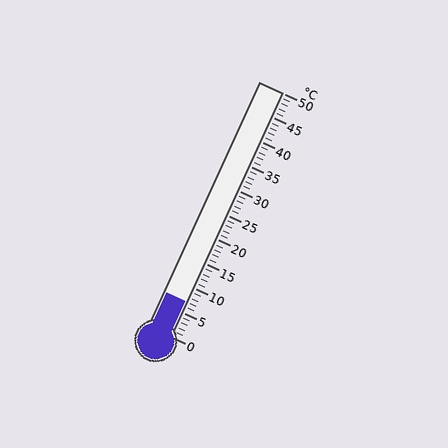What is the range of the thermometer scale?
The thermometer scale ranges from 0°C to 50°C.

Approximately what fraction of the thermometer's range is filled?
The thermometer is filled to approximately 15% of its range.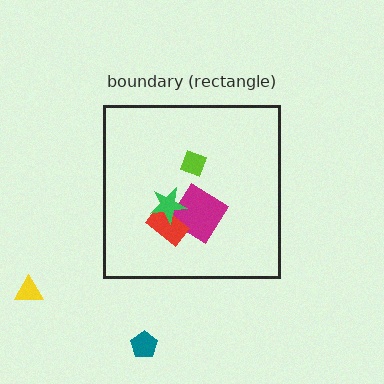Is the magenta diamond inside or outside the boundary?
Inside.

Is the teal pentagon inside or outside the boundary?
Outside.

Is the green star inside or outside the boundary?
Inside.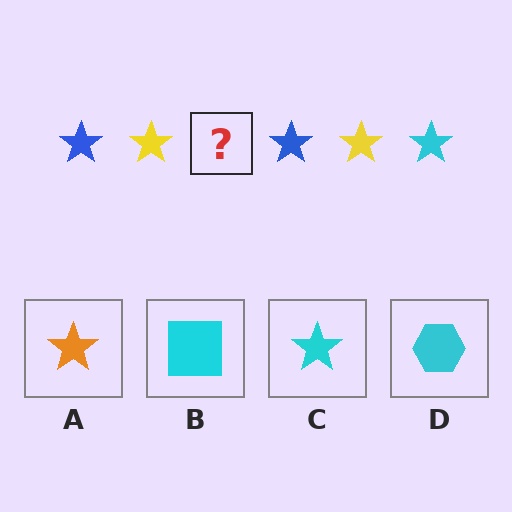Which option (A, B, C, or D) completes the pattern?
C.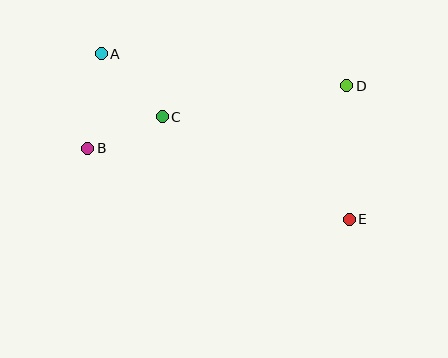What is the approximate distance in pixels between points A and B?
The distance between A and B is approximately 95 pixels.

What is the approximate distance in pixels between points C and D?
The distance between C and D is approximately 187 pixels.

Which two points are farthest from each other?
Points A and E are farthest from each other.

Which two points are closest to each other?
Points B and C are closest to each other.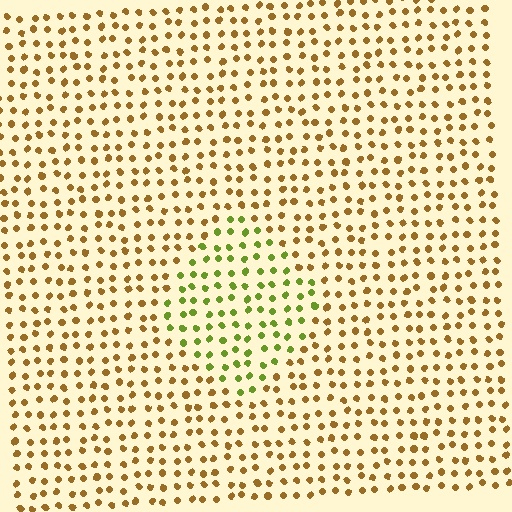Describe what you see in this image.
The image is filled with small brown elements in a uniform arrangement. A diamond-shaped region is visible where the elements are tinted to a slightly different hue, forming a subtle color boundary.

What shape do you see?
I see a diamond.